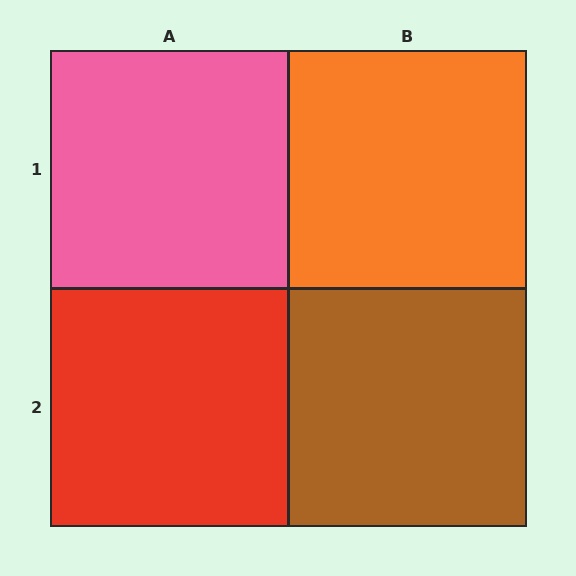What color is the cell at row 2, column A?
Red.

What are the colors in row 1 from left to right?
Pink, orange.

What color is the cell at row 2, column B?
Brown.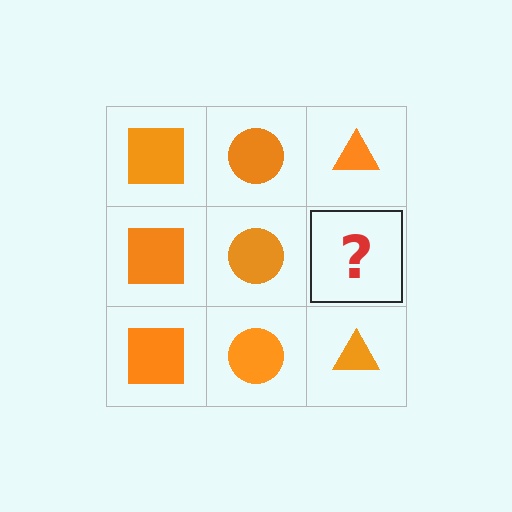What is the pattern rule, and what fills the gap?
The rule is that each column has a consistent shape. The gap should be filled with an orange triangle.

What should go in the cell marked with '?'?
The missing cell should contain an orange triangle.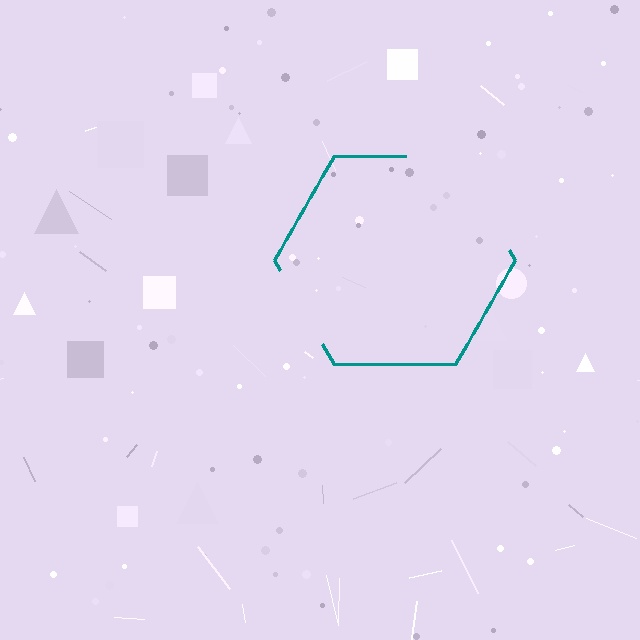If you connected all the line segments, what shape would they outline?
They would outline a hexagon.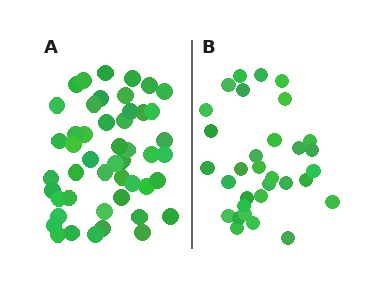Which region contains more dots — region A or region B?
Region A (the left region) has more dots.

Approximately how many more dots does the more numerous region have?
Region A has approximately 15 more dots than region B.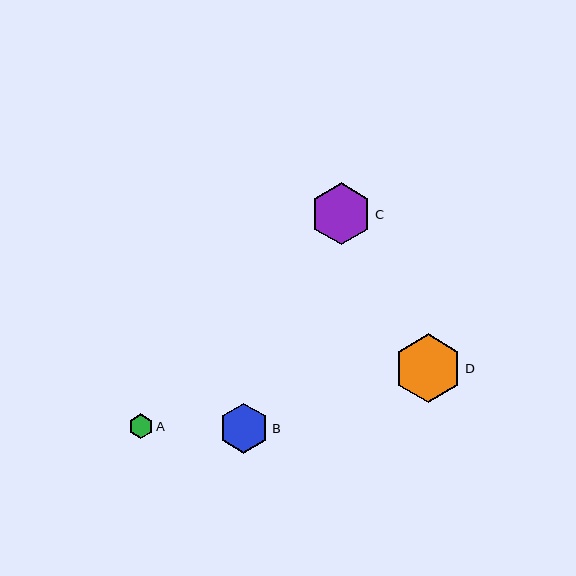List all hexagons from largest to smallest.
From largest to smallest: D, C, B, A.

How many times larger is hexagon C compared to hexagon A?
Hexagon C is approximately 2.5 times the size of hexagon A.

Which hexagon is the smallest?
Hexagon A is the smallest with a size of approximately 25 pixels.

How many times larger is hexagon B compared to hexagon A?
Hexagon B is approximately 2.0 times the size of hexagon A.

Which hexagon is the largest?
Hexagon D is the largest with a size of approximately 68 pixels.